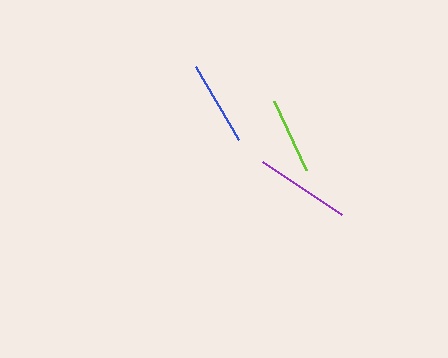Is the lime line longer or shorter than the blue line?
The blue line is longer than the lime line.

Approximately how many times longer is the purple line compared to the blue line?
The purple line is approximately 1.1 times the length of the blue line.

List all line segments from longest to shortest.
From longest to shortest: purple, blue, lime.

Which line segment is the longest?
The purple line is the longest at approximately 95 pixels.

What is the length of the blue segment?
The blue segment is approximately 85 pixels long.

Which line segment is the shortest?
The lime line is the shortest at approximately 77 pixels.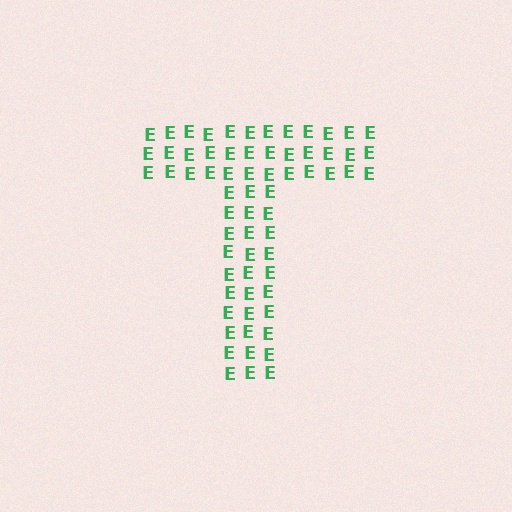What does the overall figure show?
The overall figure shows the letter T.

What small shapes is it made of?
It is made of small letter E's.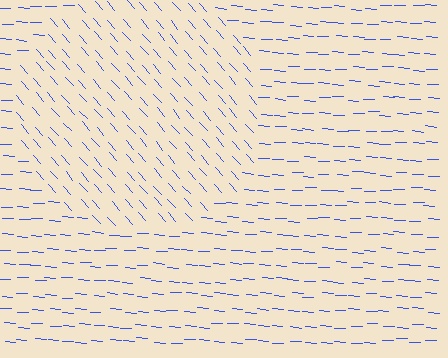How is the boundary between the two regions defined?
The boundary is defined purely by a change in line orientation (approximately 45 degrees difference). All lines are the same color and thickness.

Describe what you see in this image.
The image is filled with small blue line segments. A circle region in the image has lines oriented differently from the surrounding lines, creating a visible texture boundary.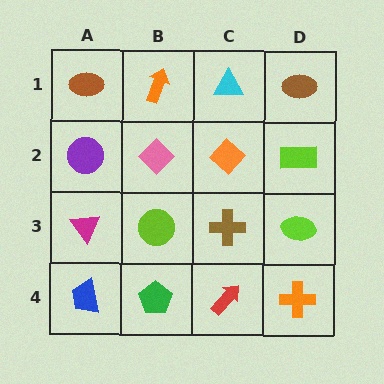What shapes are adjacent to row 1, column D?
A lime rectangle (row 2, column D), a cyan triangle (row 1, column C).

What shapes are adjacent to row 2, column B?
An orange arrow (row 1, column B), a lime circle (row 3, column B), a purple circle (row 2, column A), an orange diamond (row 2, column C).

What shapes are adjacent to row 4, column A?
A magenta triangle (row 3, column A), a green pentagon (row 4, column B).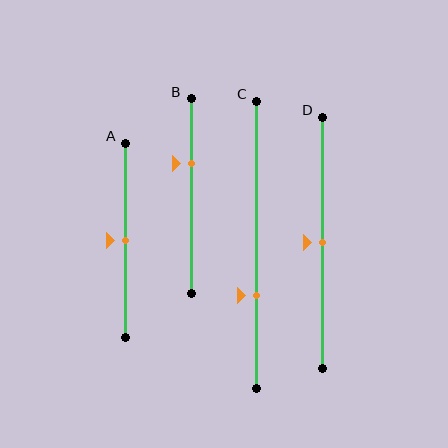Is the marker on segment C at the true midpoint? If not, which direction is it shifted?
No, the marker on segment C is shifted downward by about 18% of the segment length.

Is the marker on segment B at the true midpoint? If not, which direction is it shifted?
No, the marker on segment B is shifted upward by about 17% of the segment length.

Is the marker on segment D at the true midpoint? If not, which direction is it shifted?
Yes, the marker on segment D is at the true midpoint.